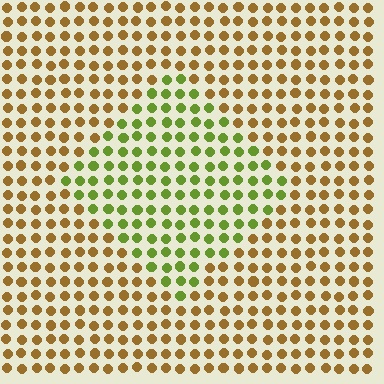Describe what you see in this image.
The image is filled with small brown elements in a uniform arrangement. A diamond-shaped region is visible where the elements are tinted to a slightly different hue, forming a subtle color boundary.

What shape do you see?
I see a diamond.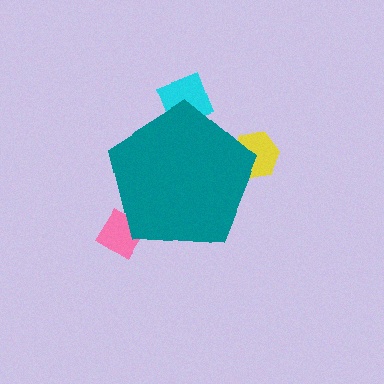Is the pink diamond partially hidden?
Yes, the pink diamond is partially hidden behind the teal pentagon.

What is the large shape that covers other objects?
A teal pentagon.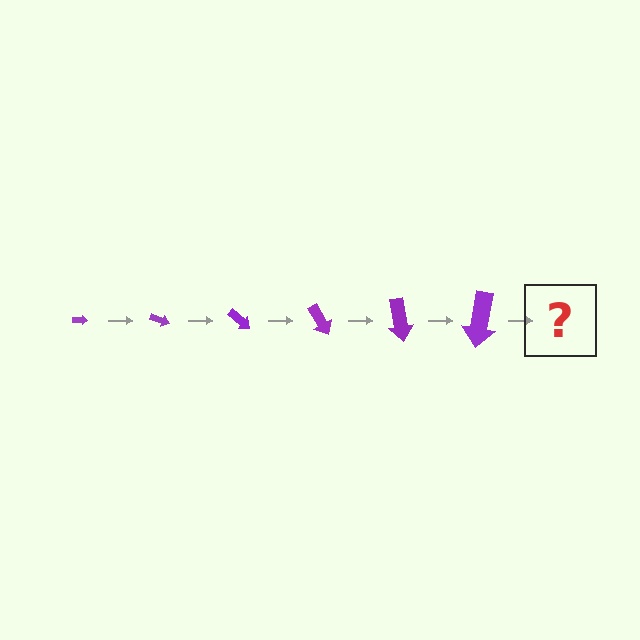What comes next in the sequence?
The next element should be an arrow, larger than the previous one and rotated 120 degrees from the start.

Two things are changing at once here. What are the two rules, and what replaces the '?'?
The two rules are that the arrow grows larger each step and it rotates 20 degrees each step. The '?' should be an arrow, larger than the previous one and rotated 120 degrees from the start.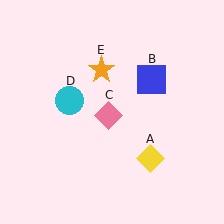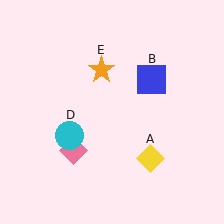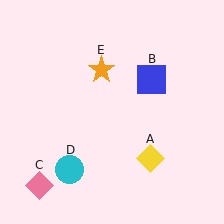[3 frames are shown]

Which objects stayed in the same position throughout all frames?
Yellow diamond (object A) and blue square (object B) and orange star (object E) remained stationary.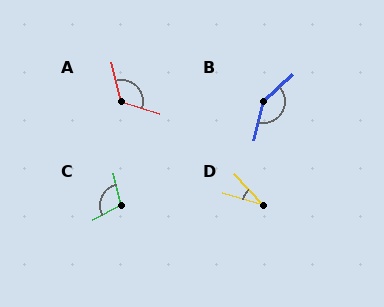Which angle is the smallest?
D, at approximately 31 degrees.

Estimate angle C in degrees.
Approximately 106 degrees.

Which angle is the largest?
B, at approximately 146 degrees.